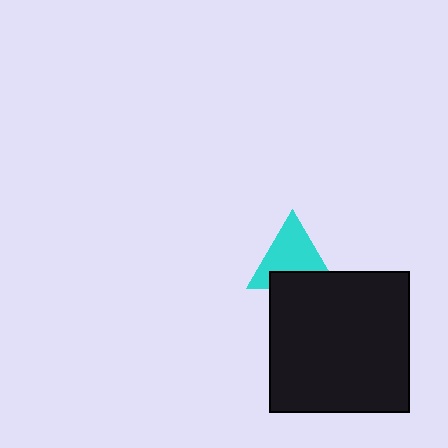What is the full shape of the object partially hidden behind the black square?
The partially hidden object is a cyan triangle.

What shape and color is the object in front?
The object in front is a black square.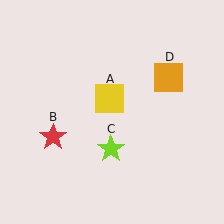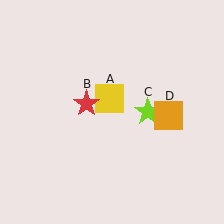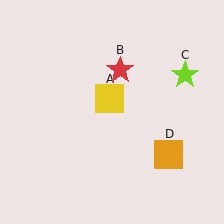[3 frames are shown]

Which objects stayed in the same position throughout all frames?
Yellow square (object A) remained stationary.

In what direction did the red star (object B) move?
The red star (object B) moved up and to the right.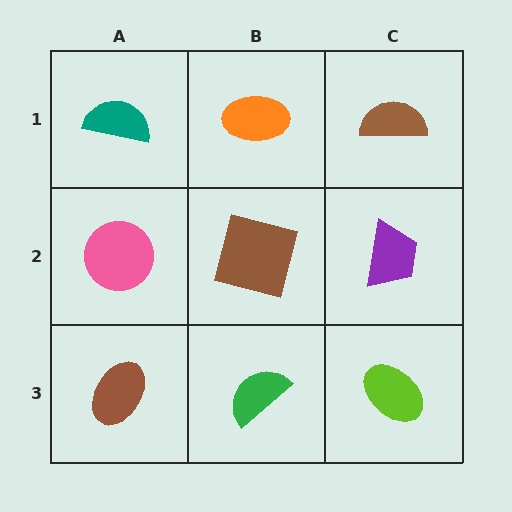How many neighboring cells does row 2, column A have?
3.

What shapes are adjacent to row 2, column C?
A brown semicircle (row 1, column C), a lime ellipse (row 3, column C), a brown square (row 2, column B).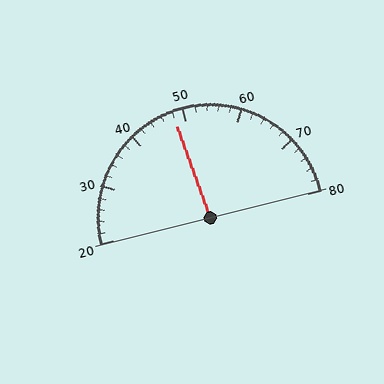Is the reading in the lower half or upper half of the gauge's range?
The reading is in the lower half of the range (20 to 80).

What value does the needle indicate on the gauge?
The needle indicates approximately 48.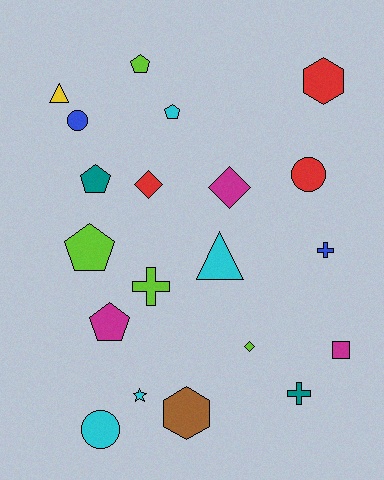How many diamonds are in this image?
There are 3 diamonds.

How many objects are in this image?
There are 20 objects.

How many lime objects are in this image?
There are 4 lime objects.